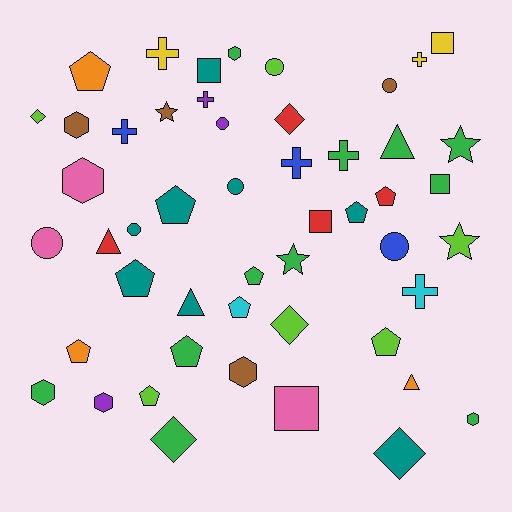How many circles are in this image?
There are 7 circles.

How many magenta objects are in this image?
There are no magenta objects.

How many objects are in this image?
There are 50 objects.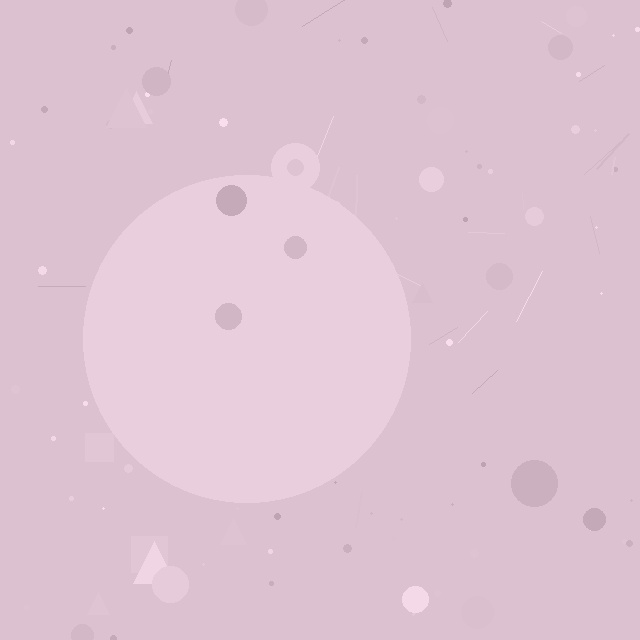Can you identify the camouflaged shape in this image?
The camouflaged shape is a circle.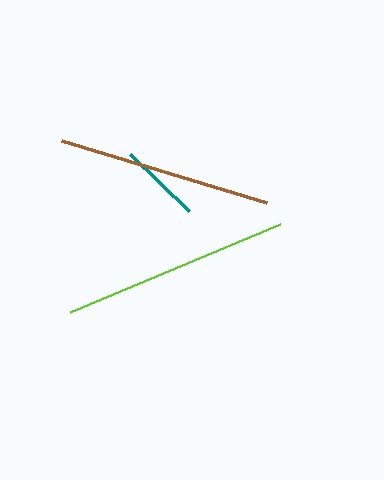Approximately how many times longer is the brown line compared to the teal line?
The brown line is approximately 2.6 times the length of the teal line.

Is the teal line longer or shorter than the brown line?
The brown line is longer than the teal line.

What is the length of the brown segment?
The brown segment is approximately 214 pixels long.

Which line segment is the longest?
The lime line is the longest at approximately 227 pixels.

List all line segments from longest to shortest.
From longest to shortest: lime, brown, teal.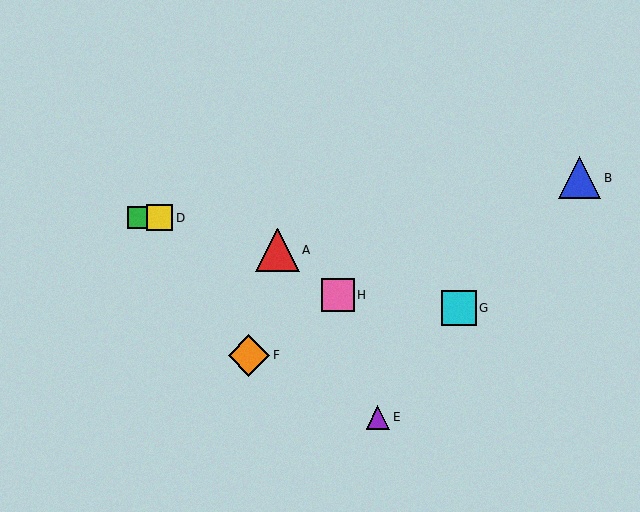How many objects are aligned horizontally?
2 objects (C, D) are aligned horizontally.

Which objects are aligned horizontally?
Objects C, D are aligned horizontally.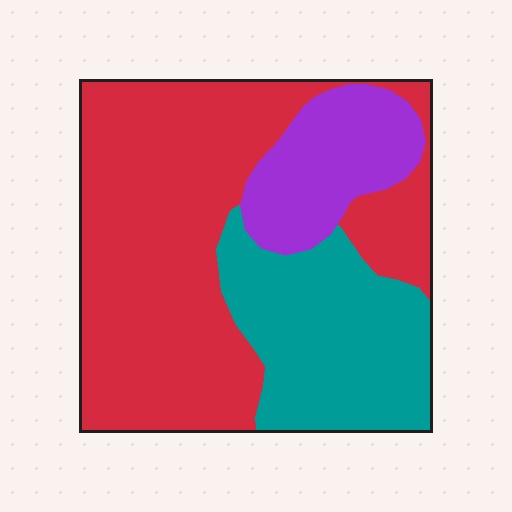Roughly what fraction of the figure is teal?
Teal takes up between a quarter and a half of the figure.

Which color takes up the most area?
Red, at roughly 55%.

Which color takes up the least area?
Purple, at roughly 15%.